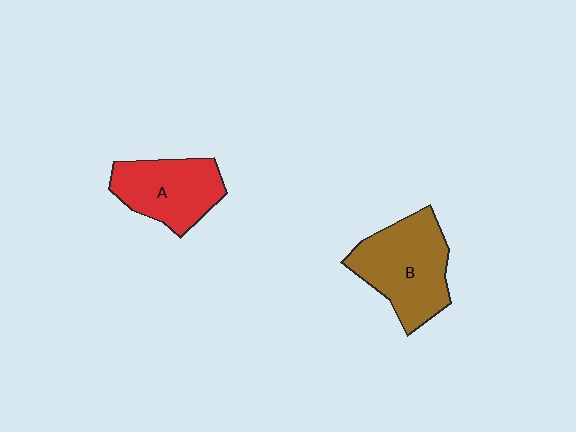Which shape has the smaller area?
Shape A (red).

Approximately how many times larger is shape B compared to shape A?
Approximately 1.2 times.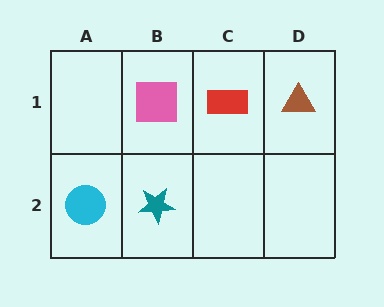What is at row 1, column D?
A brown triangle.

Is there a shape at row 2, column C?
No, that cell is empty.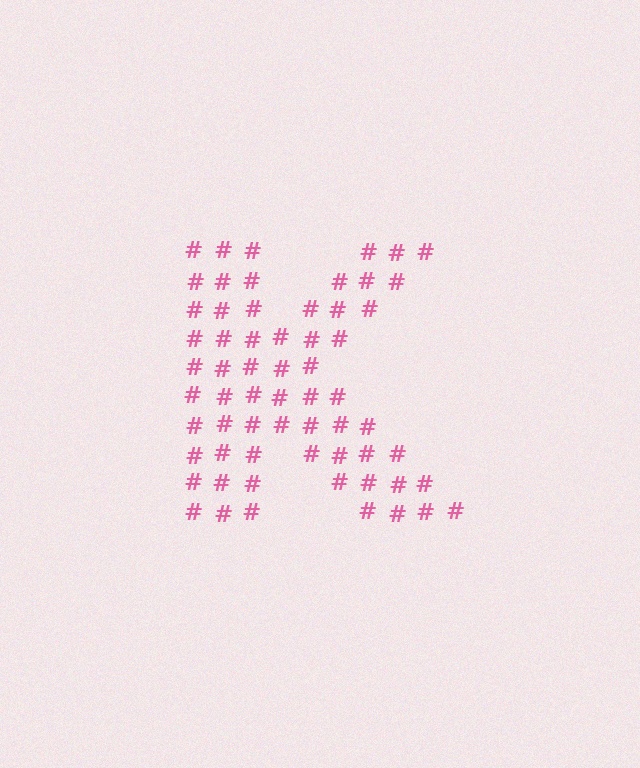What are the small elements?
The small elements are hash symbols.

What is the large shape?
The large shape is the letter K.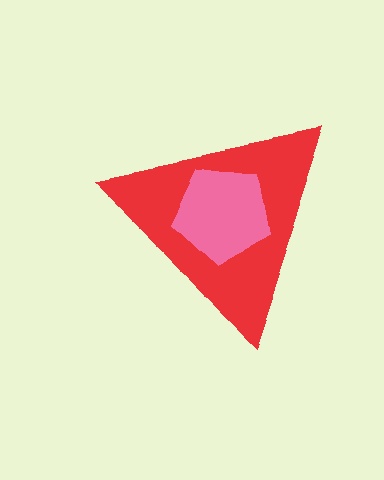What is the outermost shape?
The red triangle.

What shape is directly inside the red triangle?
The pink pentagon.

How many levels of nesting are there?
2.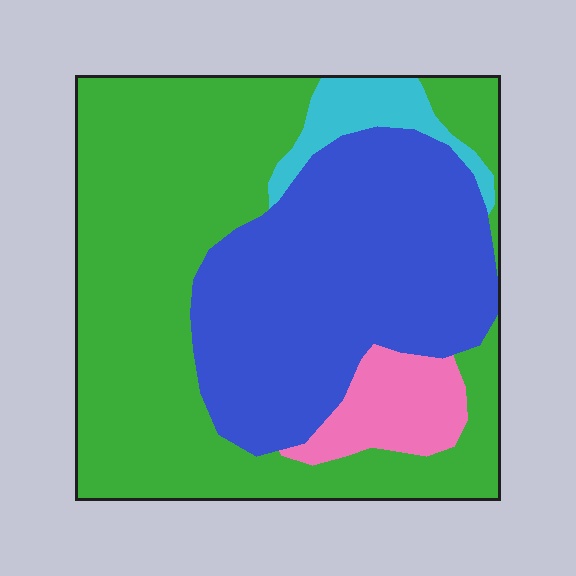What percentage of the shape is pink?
Pink takes up about one tenth (1/10) of the shape.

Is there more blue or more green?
Green.